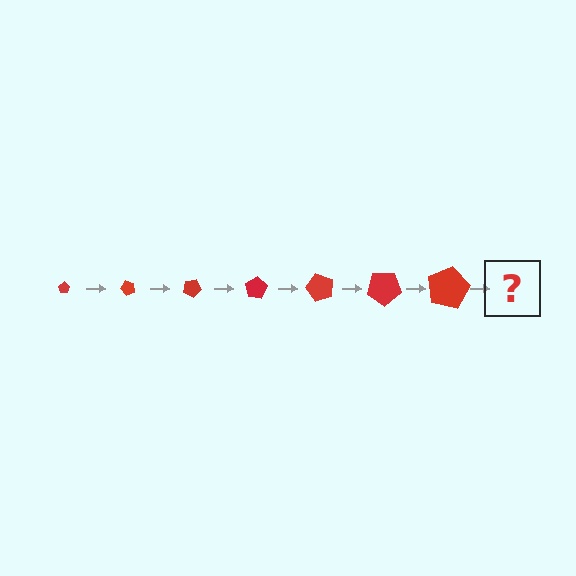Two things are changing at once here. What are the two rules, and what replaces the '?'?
The two rules are that the pentagon grows larger each step and it rotates 50 degrees each step. The '?' should be a pentagon, larger than the previous one and rotated 350 degrees from the start.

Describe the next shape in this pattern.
It should be a pentagon, larger than the previous one and rotated 350 degrees from the start.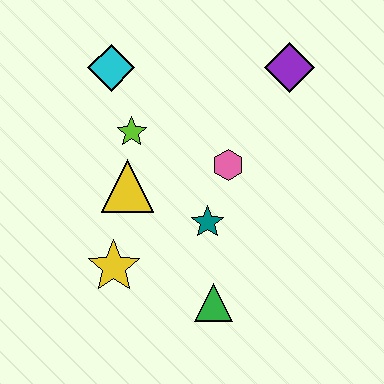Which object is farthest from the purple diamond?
The yellow star is farthest from the purple diamond.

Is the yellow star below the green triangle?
No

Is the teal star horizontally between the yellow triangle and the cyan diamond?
No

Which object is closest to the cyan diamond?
The lime star is closest to the cyan diamond.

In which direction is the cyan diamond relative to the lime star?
The cyan diamond is above the lime star.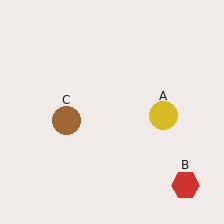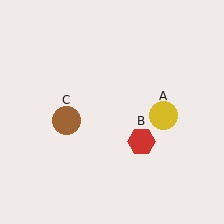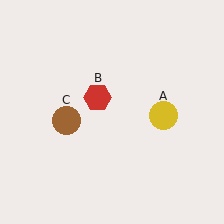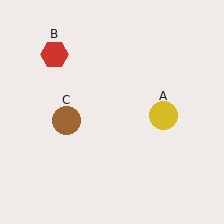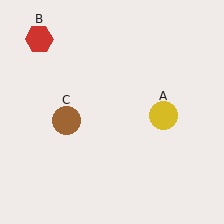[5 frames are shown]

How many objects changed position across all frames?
1 object changed position: red hexagon (object B).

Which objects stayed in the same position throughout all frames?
Yellow circle (object A) and brown circle (object C) remained stationary.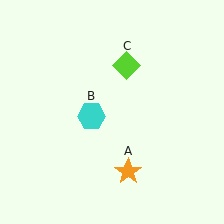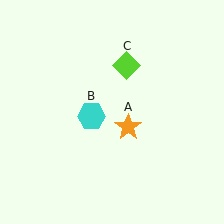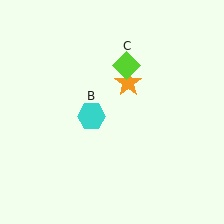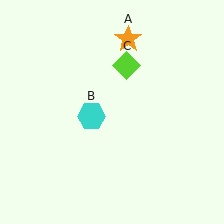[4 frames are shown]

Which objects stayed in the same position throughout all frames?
Cyan hexagon (object B) and lime diamond (object C) remained stationary.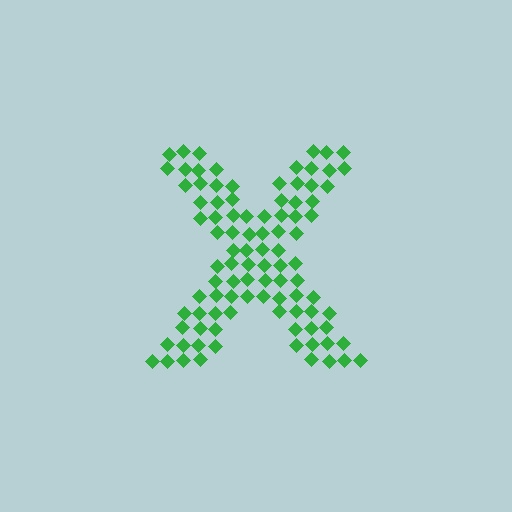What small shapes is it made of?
It is made of small diamonds.